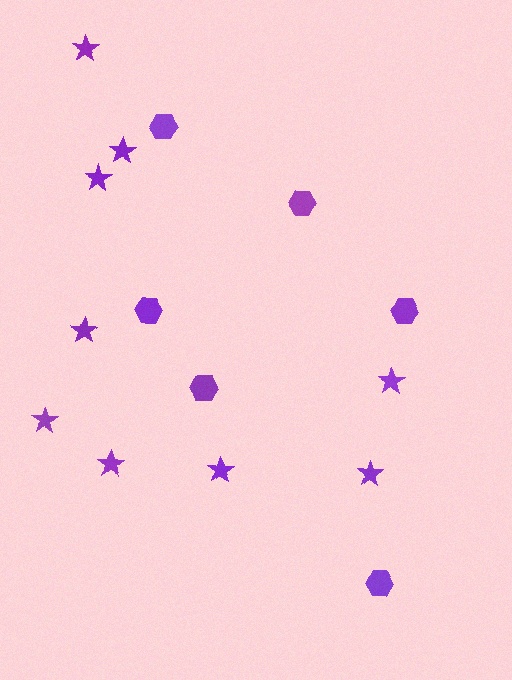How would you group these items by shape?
There are 2 groups: one group of stars (9) and one group of hexagons (6).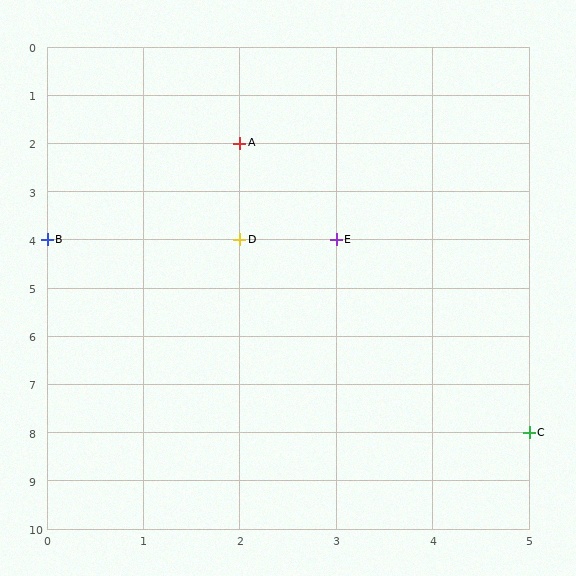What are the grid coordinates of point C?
Point C is at grid coordinates (5, 8).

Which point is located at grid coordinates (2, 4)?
Point D is at (2, 4).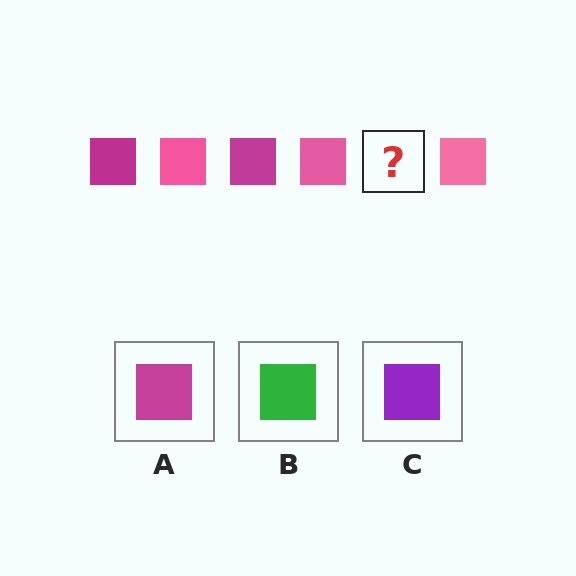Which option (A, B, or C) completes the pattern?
A.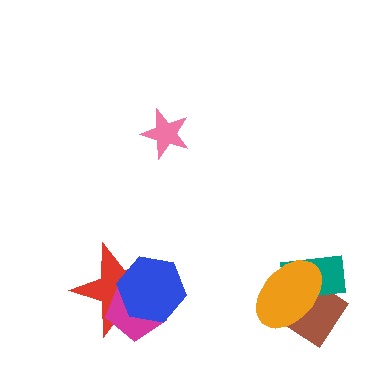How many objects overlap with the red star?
2 objects overlap with the red star.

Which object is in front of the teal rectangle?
The orange ellipse is in front of the teal rectangle.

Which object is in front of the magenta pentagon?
The blue hexagon is in front of the magenta pentagon.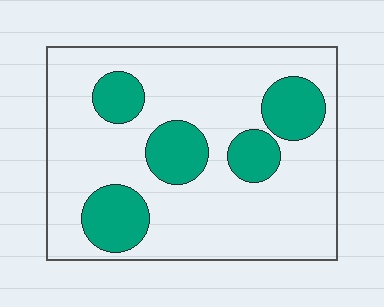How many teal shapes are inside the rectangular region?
5.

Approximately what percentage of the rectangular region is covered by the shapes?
Approximately 25%.